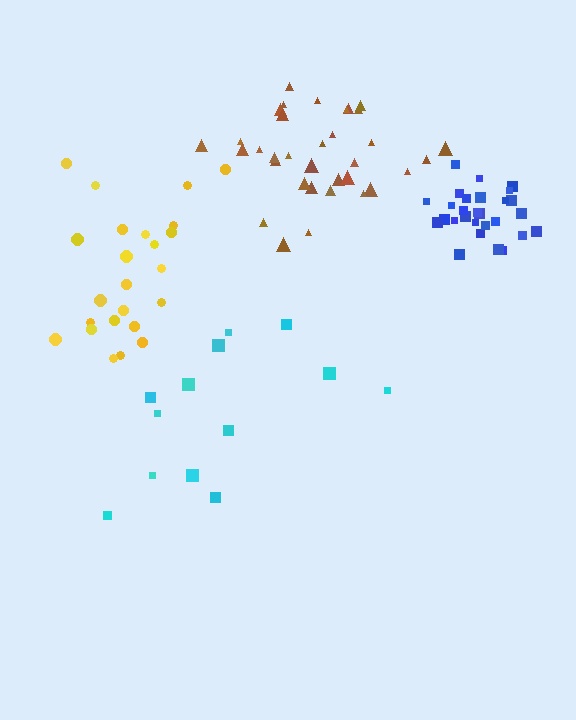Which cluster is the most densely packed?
Blue.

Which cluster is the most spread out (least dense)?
Cyan.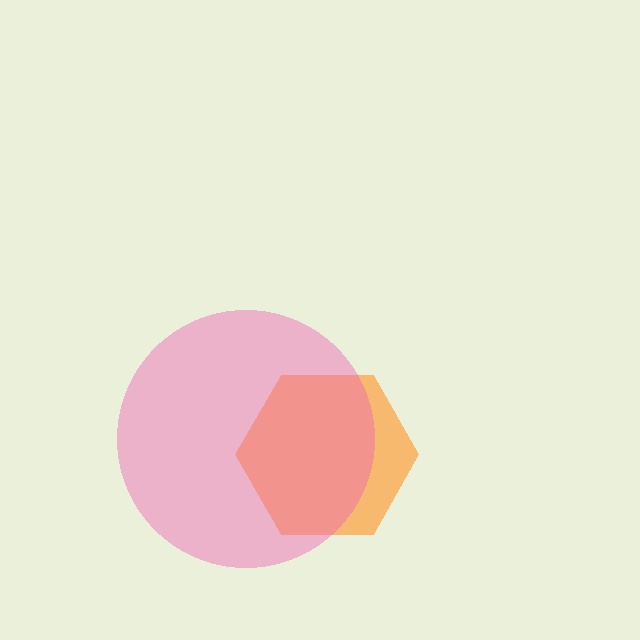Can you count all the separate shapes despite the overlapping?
Yes, there are 2 separate shapes.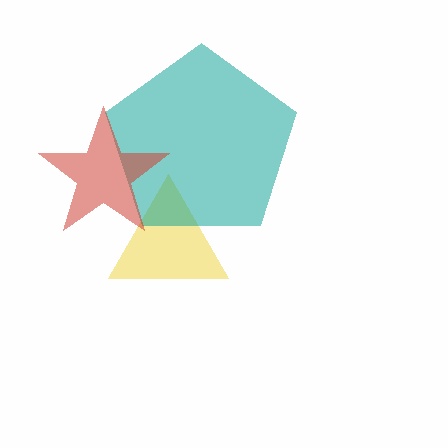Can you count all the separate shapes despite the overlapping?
Yes, there are 3 separate shapes.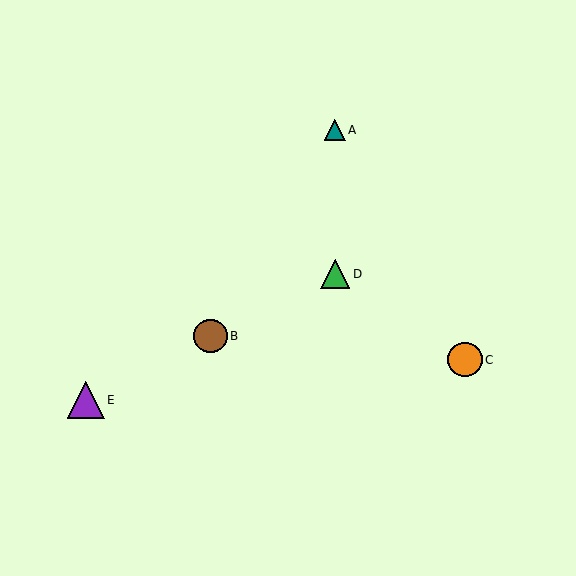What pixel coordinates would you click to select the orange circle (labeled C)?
Click at (465, 360) to select the orange circle C.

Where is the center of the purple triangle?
The center of the purple triangle is at (86, 400).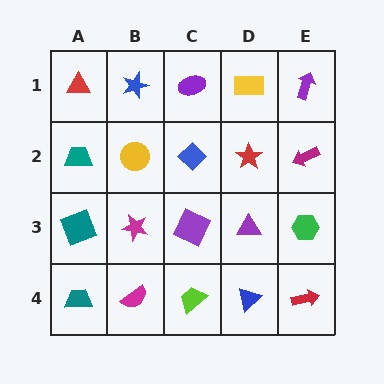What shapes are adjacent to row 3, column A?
A teal trapezoid (row 2, column A), a teal trapezoid (row 4, column A), a magenta star (row 3, column B).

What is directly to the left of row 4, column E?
A blue triangle.